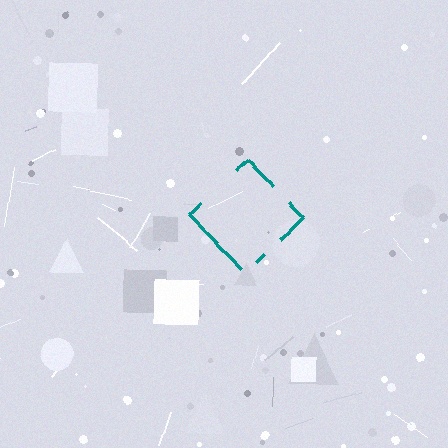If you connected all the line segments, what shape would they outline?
They would outline a diamond.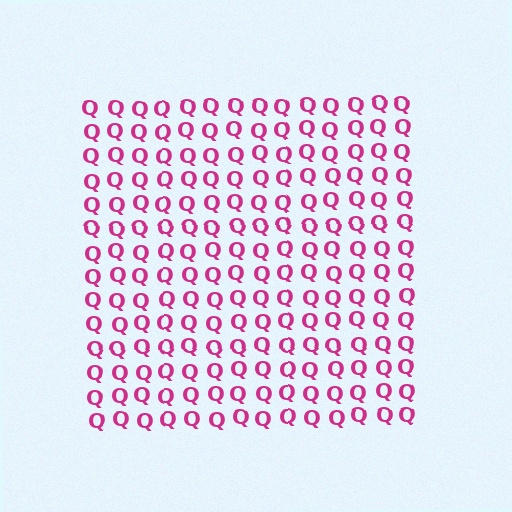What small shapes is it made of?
It is made of small letter Q's.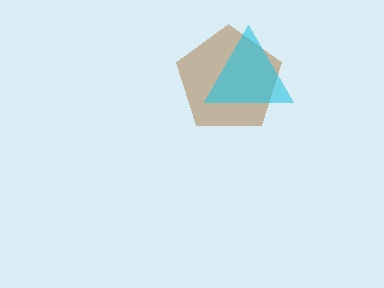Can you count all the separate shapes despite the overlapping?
Yes, there are 2 separate shapes.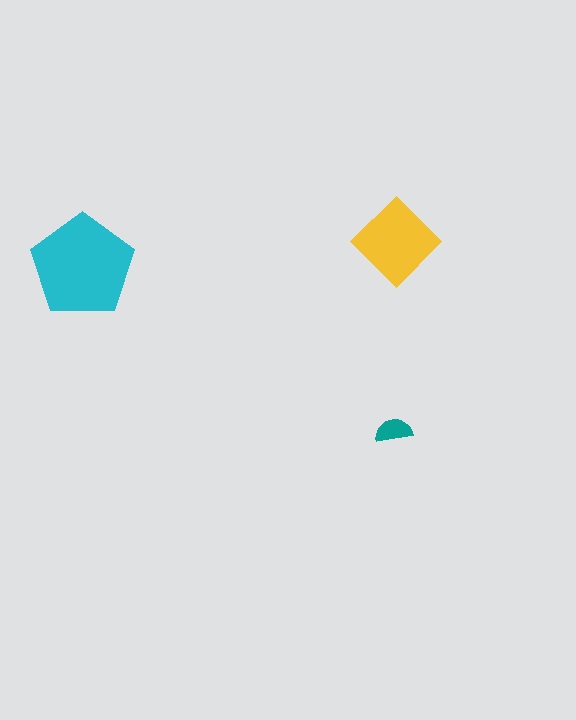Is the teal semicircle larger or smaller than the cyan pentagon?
Smaller.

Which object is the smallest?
The teal semicircle.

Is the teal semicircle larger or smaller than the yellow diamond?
Smaller.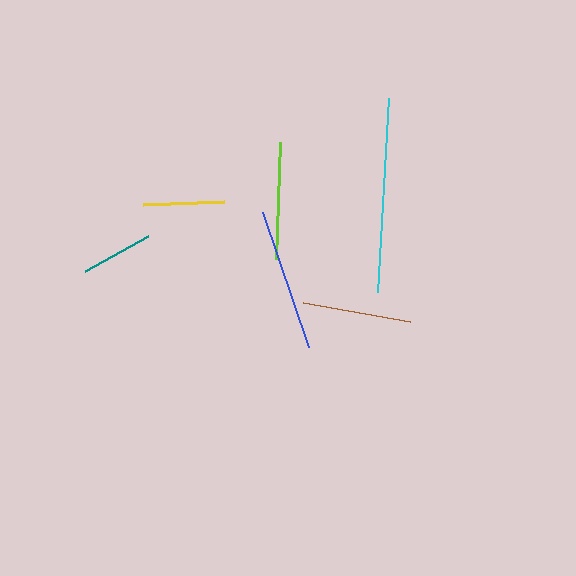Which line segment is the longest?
The cyan line is the longest at approximately 195 pixels.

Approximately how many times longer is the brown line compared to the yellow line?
The brown line is approximately 1.3 times the length of the yellow line.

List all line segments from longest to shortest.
From longest to shortest: cyan, blue, lime, brown, yellow, teal.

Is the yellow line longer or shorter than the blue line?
The blue line is longer than the yellow line.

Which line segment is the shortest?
The teal line is the shortest at approximately 72 pixels.